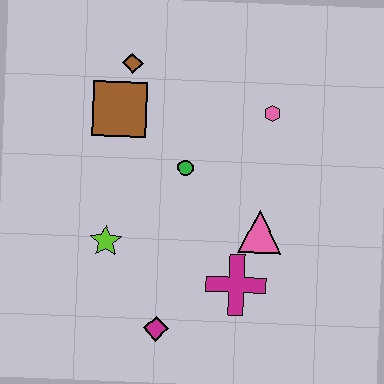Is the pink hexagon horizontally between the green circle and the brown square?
No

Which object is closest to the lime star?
The magenta diamond is closest to the lime star.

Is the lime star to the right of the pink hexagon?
No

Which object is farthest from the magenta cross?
The brown diamond is farthest from the magenta cross.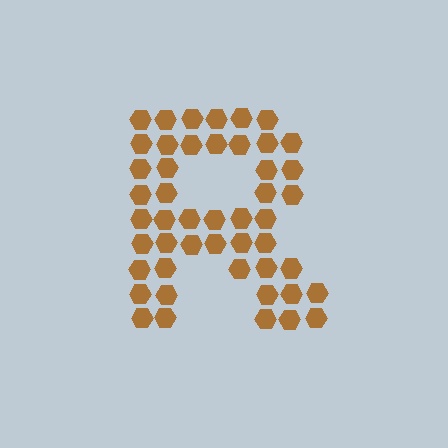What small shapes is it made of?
It is made of small hexagons.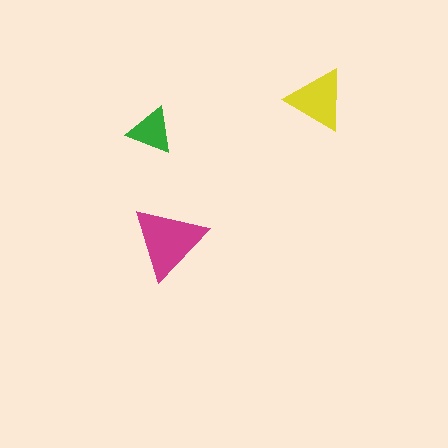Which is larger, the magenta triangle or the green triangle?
The magenta one.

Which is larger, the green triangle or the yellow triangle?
The yellow one.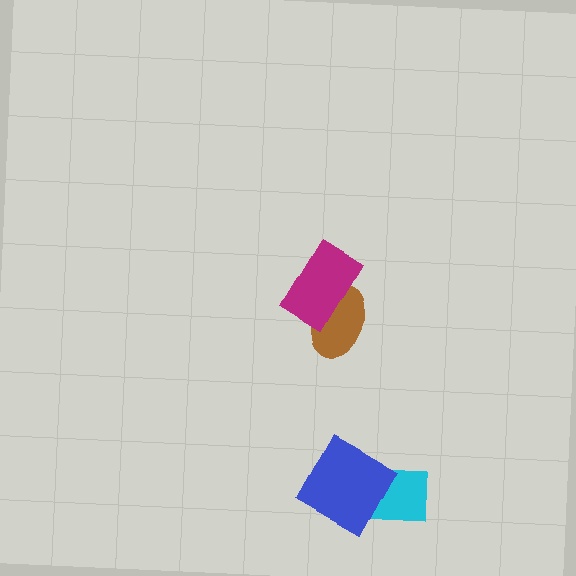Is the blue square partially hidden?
No, no other shape covers it.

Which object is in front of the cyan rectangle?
The blue square is in front of the cyan rectangle.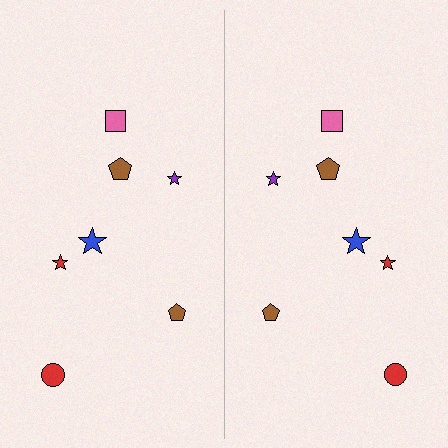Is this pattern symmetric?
Yes, this pattern has bilateral (reflection) symmetry.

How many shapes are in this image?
There are 14 shapes in this image.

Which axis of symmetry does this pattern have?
The pattern has a vertical axis of symmetry running through the center of the image.